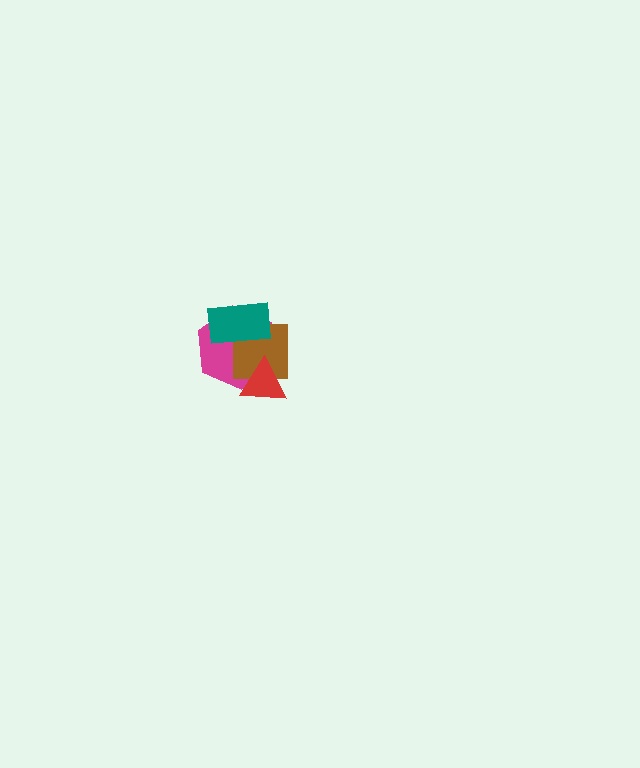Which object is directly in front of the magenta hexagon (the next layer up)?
The brown square is directly in front of the magenta hexagon.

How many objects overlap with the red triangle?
2 objects overlap with the red triangle.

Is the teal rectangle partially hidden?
No, no other shape covers it.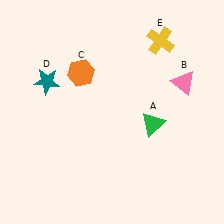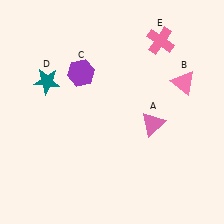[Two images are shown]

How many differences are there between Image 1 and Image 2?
There are 3 differences between the two images.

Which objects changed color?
A changed from green to pink. C changed from orange to purple. E changed from yellow to pink.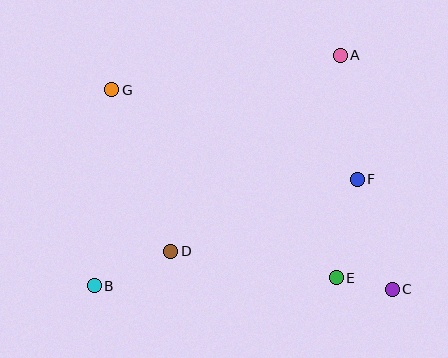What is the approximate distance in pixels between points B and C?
The distance between B and C is approximately 298 pixels.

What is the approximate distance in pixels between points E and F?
The distance between E and F is approximately 101 pixels.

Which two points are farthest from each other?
Points C and G are farthest from each other.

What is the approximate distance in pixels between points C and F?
The distance between C and F is approximately 115 pixels.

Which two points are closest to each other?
Points C and E are closest to each other.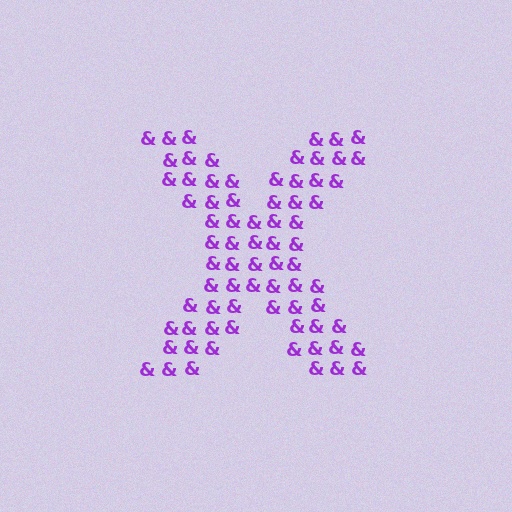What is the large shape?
The large shape is the letter X.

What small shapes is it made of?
It is made of small ampersands.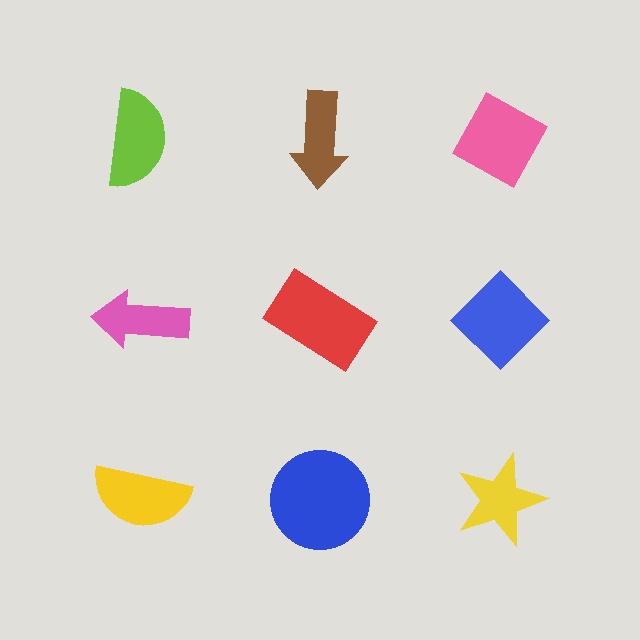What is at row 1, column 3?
A pink diamond.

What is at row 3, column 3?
A yellow star.